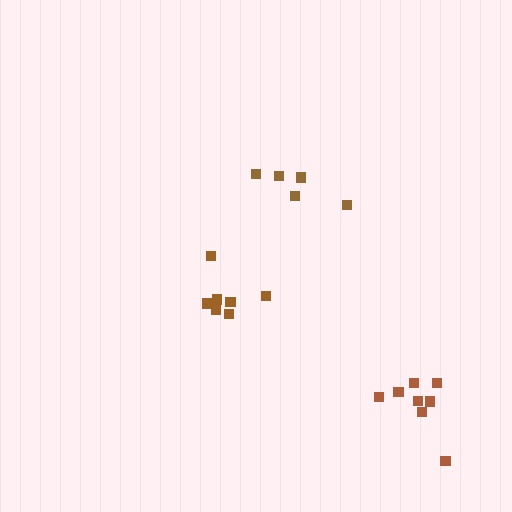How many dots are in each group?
Group 1: 5 dots, Group 2: 7 dots, Group 3: 8 dots (20 total).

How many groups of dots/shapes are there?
There are 3 groups.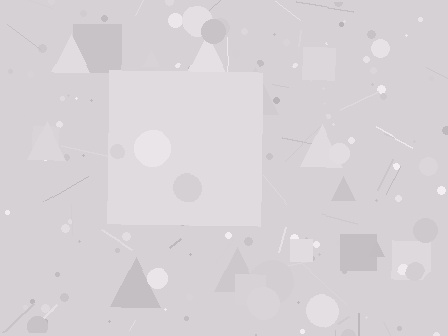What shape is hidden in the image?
A square is hidden in the image.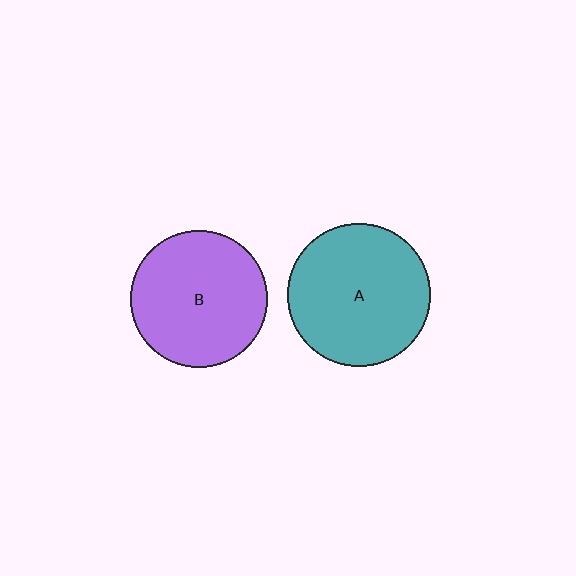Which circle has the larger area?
Circle A (teal).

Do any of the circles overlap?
No, none of the circles overlap.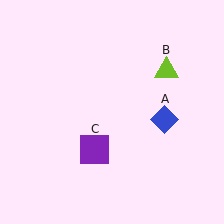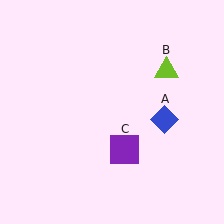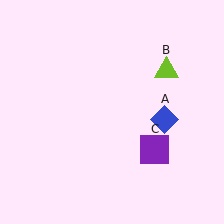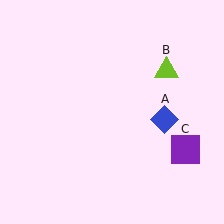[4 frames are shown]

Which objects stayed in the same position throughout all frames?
Blue diamond (object A) and lime triangle (object B) remained stationary.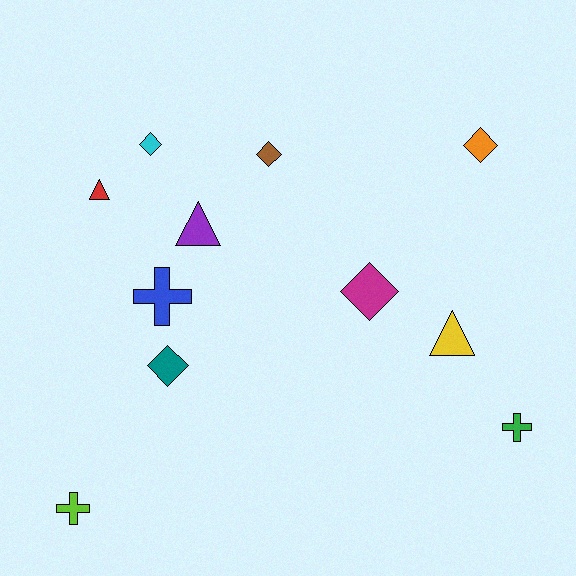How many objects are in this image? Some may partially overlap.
There are 11 objects.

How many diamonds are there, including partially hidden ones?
There are 5 diamonds.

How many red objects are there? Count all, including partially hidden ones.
There is 1 red object.